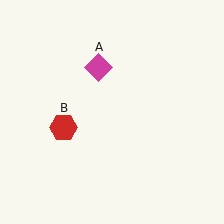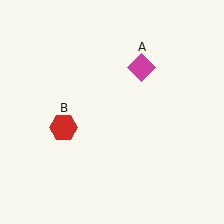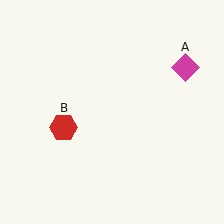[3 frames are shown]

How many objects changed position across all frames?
1 object changed position: magenta diamond (object A).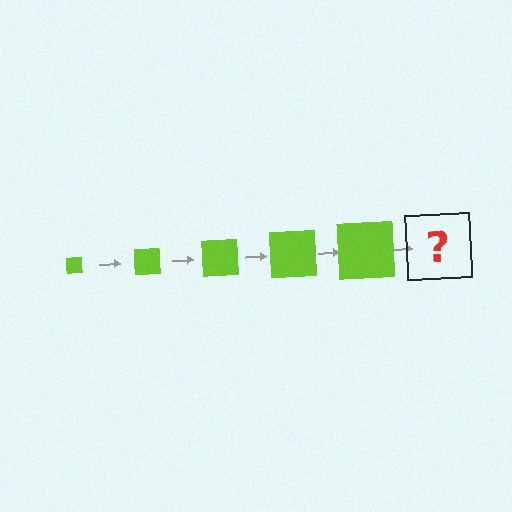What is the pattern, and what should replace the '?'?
The pattern is that the square gets progressively larger each step. The '?' should be a lime square, larger than the previous one.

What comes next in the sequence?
The next element should be a lime square, larger than the previous one.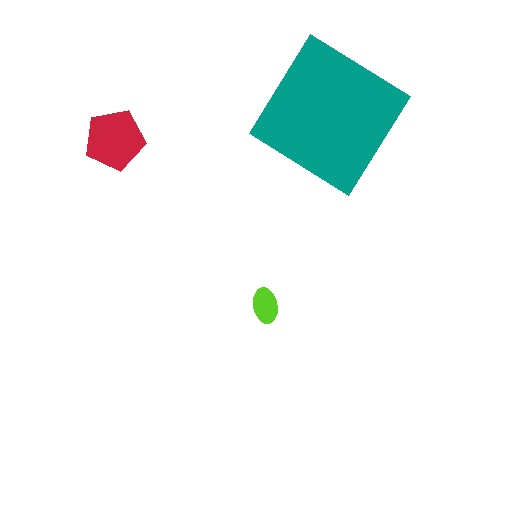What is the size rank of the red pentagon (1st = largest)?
2nd.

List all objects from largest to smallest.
The teal diamond, the red pentagon, the lime ellipse.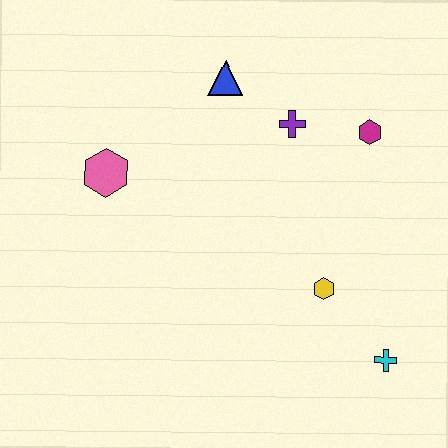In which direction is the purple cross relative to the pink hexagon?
The purple cross is to the right of the pink hexagon.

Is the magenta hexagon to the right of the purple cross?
Yes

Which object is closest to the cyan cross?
The yellow hexagon is closest to the cyan cross.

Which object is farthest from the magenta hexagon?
The pink hexagon is farthest from the magenta hexagon.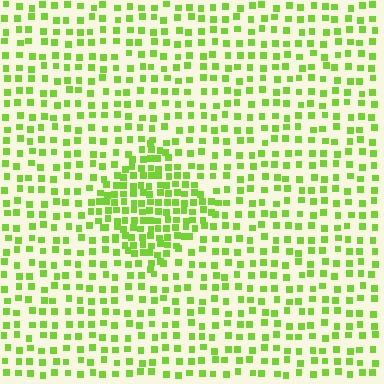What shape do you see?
I see a diamond.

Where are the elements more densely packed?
The elements are more densely packed inside the diamond boundary.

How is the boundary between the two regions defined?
The boundary is defined by a change in element density (approximately 2.0x ratio). All elements are the same color, size, and shape.